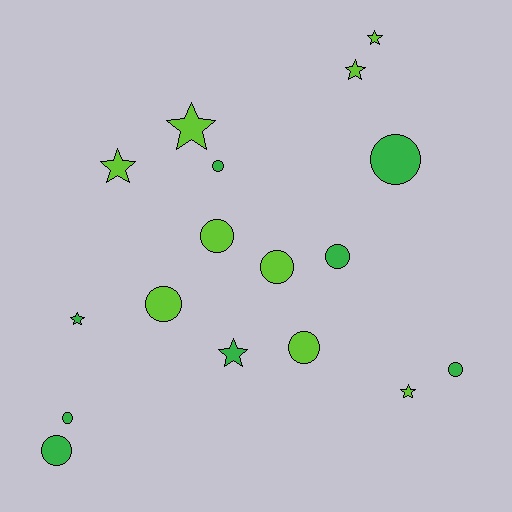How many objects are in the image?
There are 17 objects.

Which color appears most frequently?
Lime, with 9 objects.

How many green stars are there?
There are 2 green stars.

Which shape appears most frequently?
Circle, with 10 objects.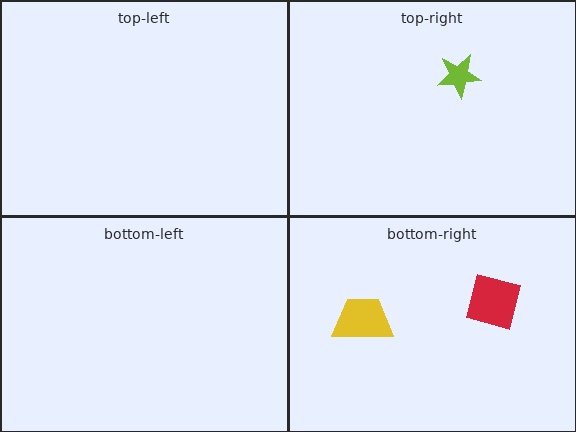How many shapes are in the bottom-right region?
2.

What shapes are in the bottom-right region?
The red square, the yellow trapezoid.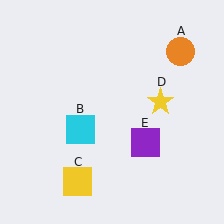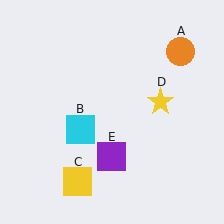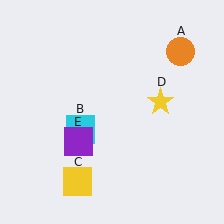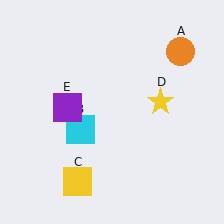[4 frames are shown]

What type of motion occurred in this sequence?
The purple square (object E) rotated clockwise around the center of the scene.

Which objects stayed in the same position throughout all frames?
Orange circle (object A) and cyan square (object B) and yellow square (object C) and yellow star (object D) remained stationary.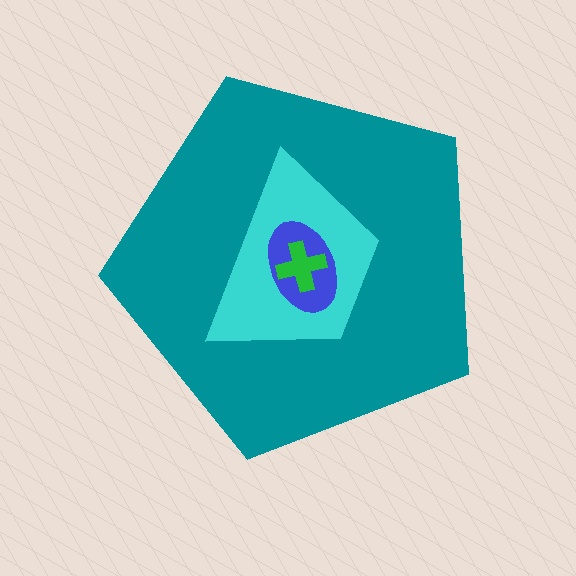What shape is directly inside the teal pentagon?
The cyan trapezoid.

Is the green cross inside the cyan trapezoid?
Yes.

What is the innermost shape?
The green cross.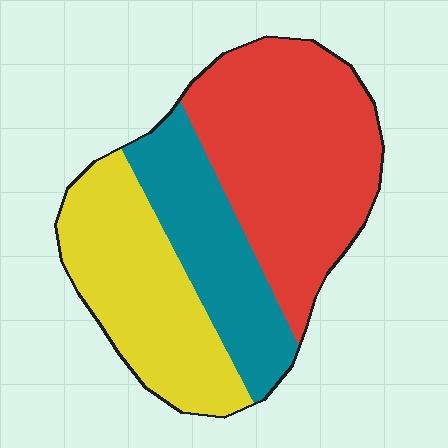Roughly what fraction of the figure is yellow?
Yellow covers roughly 30% of the figure.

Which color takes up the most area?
Red, at roughly 45%.